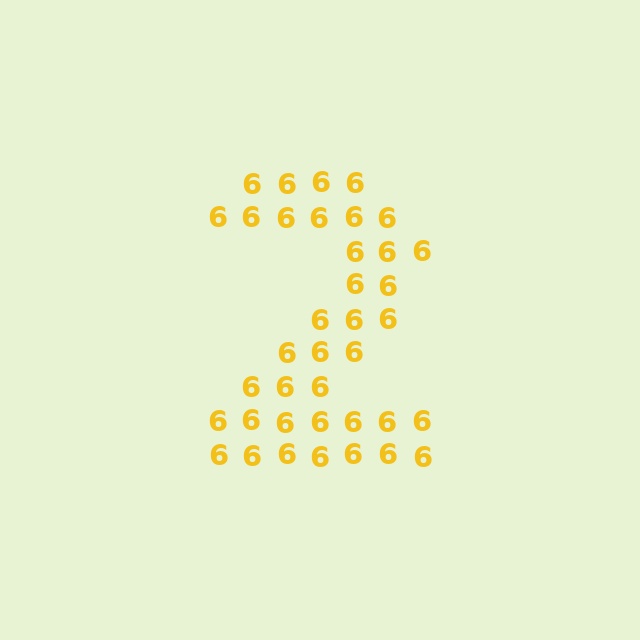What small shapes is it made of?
It is made of small digit 6's.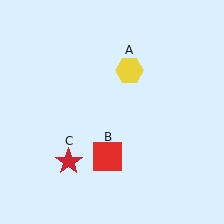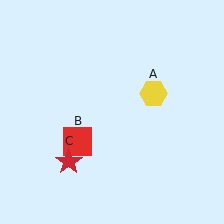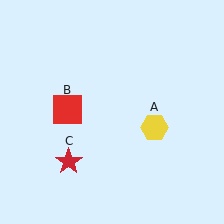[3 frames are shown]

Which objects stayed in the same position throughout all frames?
Red star (object C) remained stationary.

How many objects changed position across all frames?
2 objects changed position: yellow hexagon (object A), red square (object B).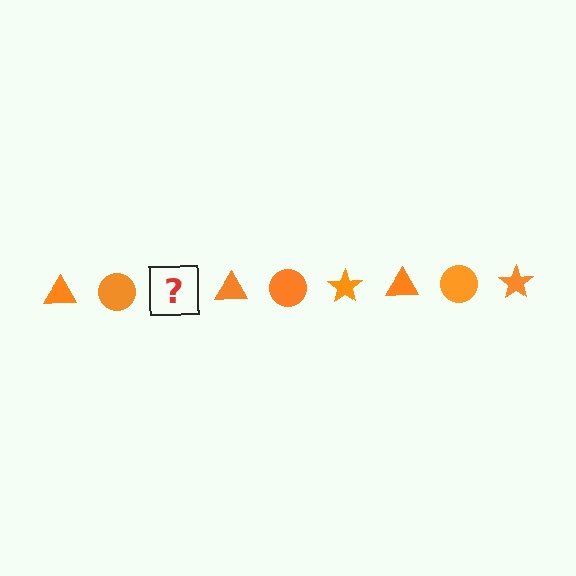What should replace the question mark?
The question mark should be replaced with an orange star.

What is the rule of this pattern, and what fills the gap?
The rule is that the pattern cycles through triangle, circle, star shapes in orange. The gap should be filled with an orange star.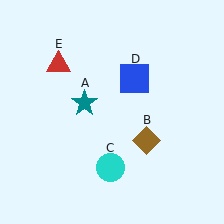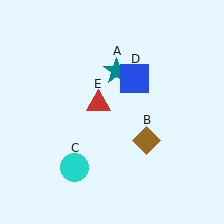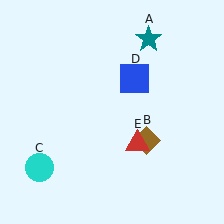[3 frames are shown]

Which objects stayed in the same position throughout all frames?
Brown diamond (object B) and blue square (object D) remained stationary.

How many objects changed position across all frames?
3 objects changed position: teal star (object A), cyan circle (object C), red triangle (object E).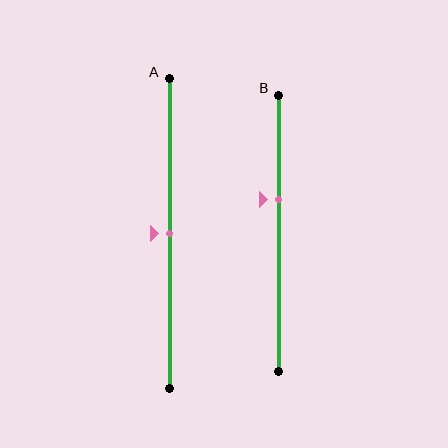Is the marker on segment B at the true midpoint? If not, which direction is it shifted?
No, the marker on segment B is shifted upward by about 12% of the segment length.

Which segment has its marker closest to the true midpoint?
Segment A has its marker closest to the true midpoint.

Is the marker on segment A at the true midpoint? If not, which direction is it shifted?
Yes, the marker on segment A is at the true midpoint.